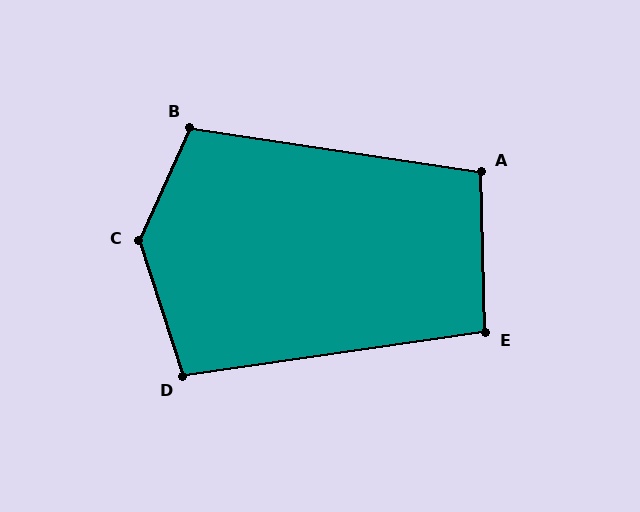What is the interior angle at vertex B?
Approximately 106 degrees (obtuse).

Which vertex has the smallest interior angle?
E, at approximately 97 degrees.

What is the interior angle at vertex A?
Approximately 100 degrees (obtuse).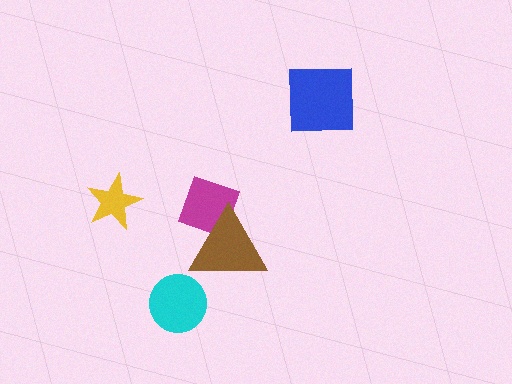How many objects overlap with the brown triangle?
1 object overlaps with the brown triangle.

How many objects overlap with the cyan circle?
0 objects overlap with the cyan circle.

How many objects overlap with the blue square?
0 objects overlap with the blue square.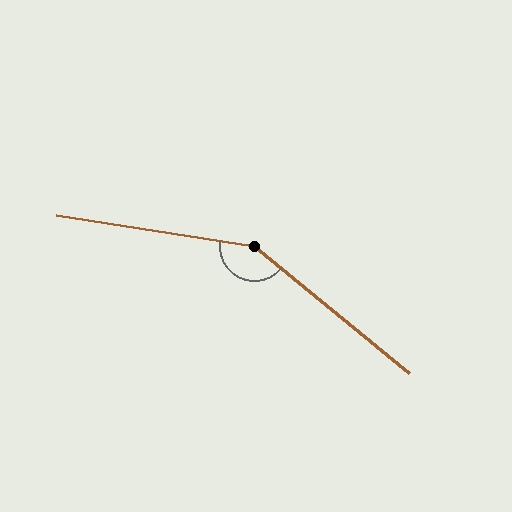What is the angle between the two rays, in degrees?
Approximately 150 degrees.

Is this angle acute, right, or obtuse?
It is obtuse.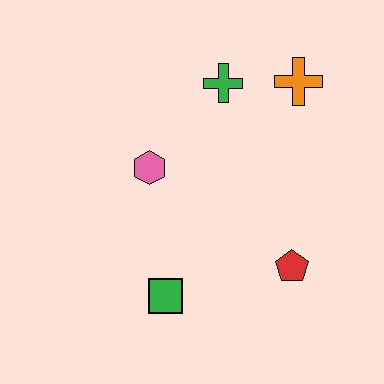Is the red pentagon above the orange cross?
No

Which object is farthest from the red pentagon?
The green cross is farthest from the red pentagon.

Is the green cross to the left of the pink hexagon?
No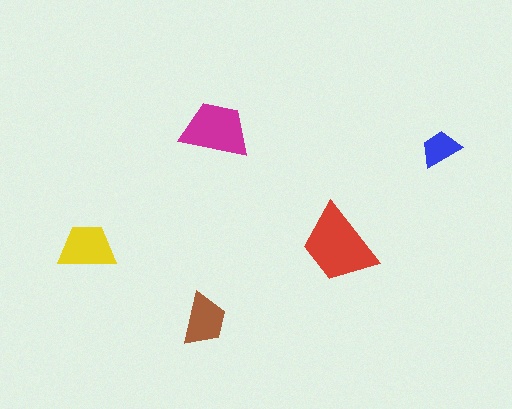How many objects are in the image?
There are 5 objects in the image.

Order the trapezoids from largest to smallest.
the red one, the magenta one, the yellow one, the brown one, the blue one.